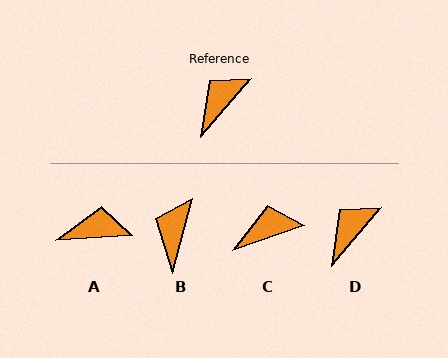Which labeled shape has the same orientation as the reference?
D.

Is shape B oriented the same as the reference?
No, it is off by about 26 degrees.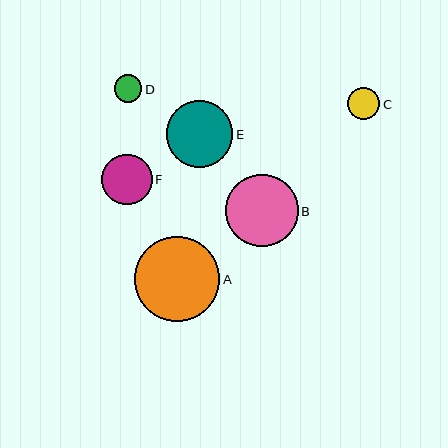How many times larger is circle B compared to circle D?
Circle B is approximately 2.6 times the size of circle D.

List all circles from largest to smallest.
From largest to smallest: A, B, E, F, C, D.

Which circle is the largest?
Circle A is the largest with a size of approximately 85 pixels.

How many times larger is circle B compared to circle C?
Circle B is approximately 2.3 times the size of circle C.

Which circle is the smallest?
Circle D is the smallest with a size of approximately 28 pixels.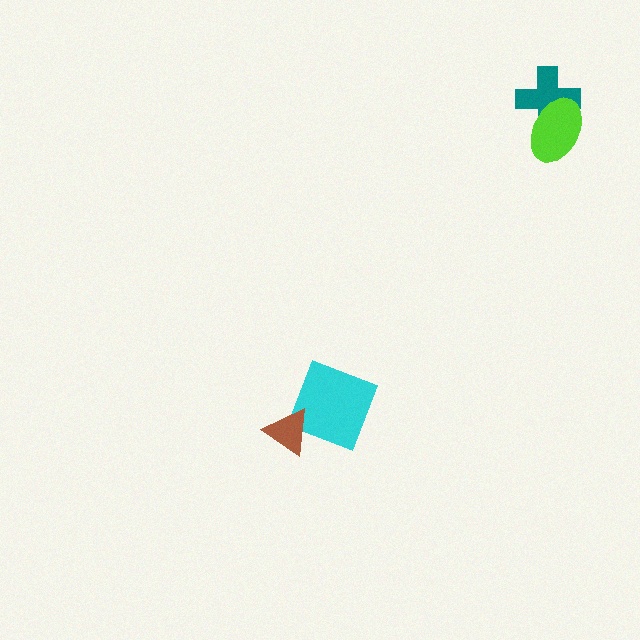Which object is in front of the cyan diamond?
The brown triangle is in front of the cyan diamond.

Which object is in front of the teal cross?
The lime ellipse is in front of the teal cross.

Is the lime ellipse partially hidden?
No, no other shape covers it.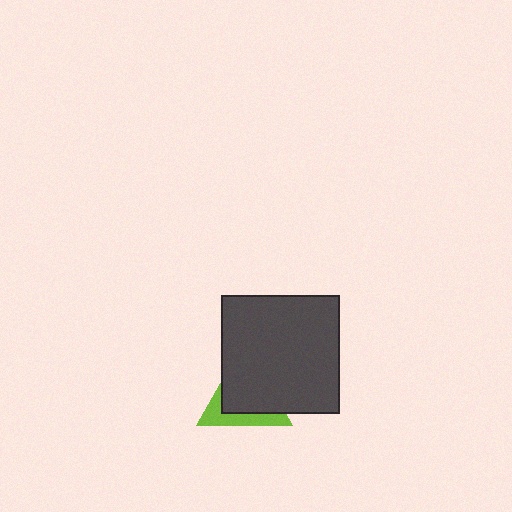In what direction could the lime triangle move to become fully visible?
The lime triangle could move toward the lower-left. That would shift it out from behind the dark gray square entirely.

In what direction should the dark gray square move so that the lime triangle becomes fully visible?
The dark gray square should move toward the upper-right. That is the shortest direction to clear the overlap and leave the lime triangle fully visible.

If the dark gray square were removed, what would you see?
You would see the complete lime triangle.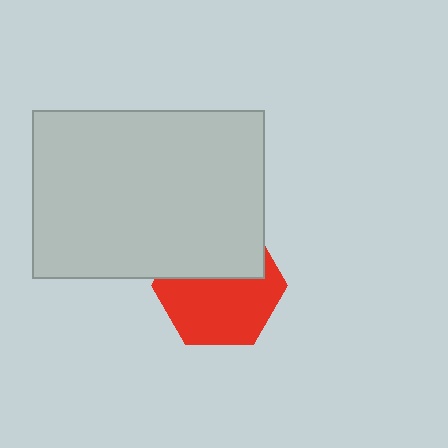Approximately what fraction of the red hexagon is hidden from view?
Roughly 41% of the red hexagon is hidden behind the light gray rectangle.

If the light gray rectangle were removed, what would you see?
You would see the complete red hexagon.